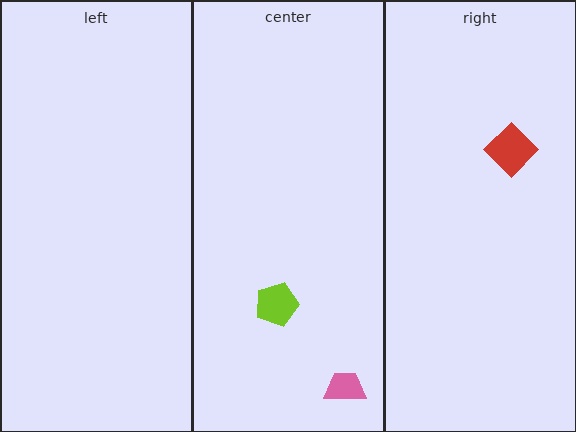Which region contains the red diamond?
The right region.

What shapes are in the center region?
The lime pentagon, the pink trapezoid.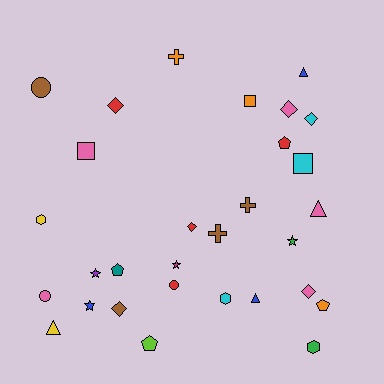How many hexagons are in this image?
There are 3 hexagons.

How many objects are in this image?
There are 30 objects.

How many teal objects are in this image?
There is 1 teal object.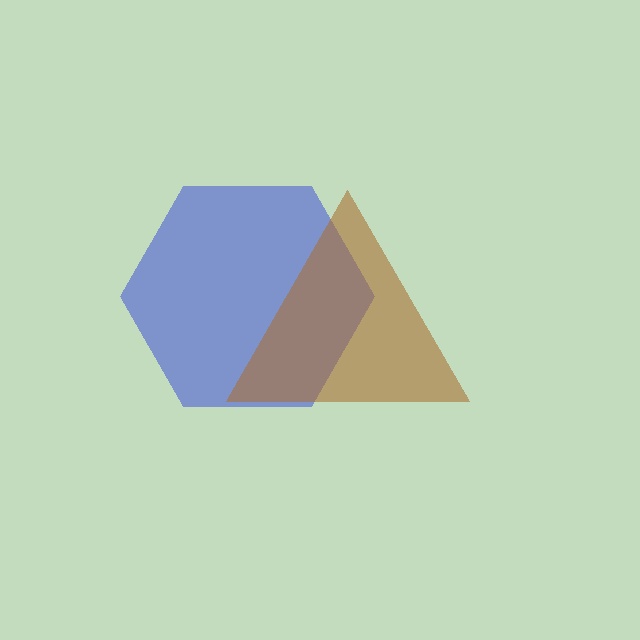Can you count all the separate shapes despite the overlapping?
Yes, there are 2 separate shapes.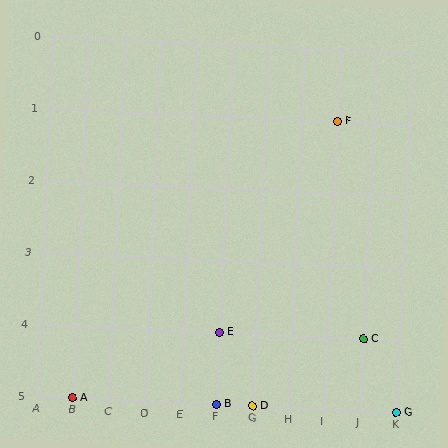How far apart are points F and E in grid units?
Points F and E are 3 columns and 3 rows apart (about 4.2 grid units diagonally).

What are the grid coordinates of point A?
Point A is at grid coordinates (B, 5).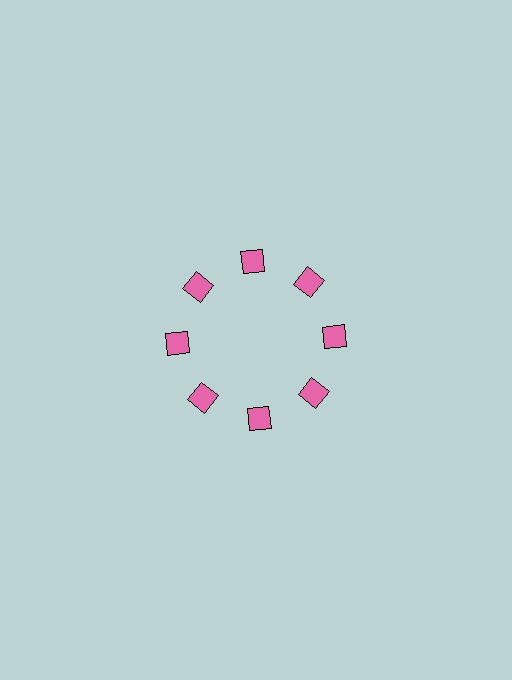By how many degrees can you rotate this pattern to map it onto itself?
The pattern maps onto itself every 45 degrees of rotation.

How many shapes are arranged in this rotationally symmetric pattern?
There are 8 shapes, arranged in 8 groups of 1.